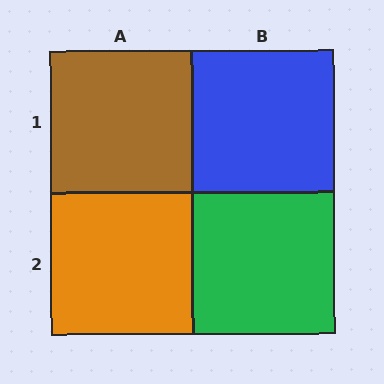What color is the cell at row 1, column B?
Blue.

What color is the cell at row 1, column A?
Brown.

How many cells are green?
1 cell is green.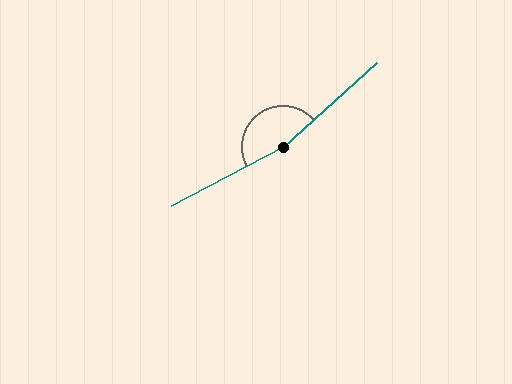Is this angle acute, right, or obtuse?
It is obtuse.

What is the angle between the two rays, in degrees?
Approximately 166 degrees.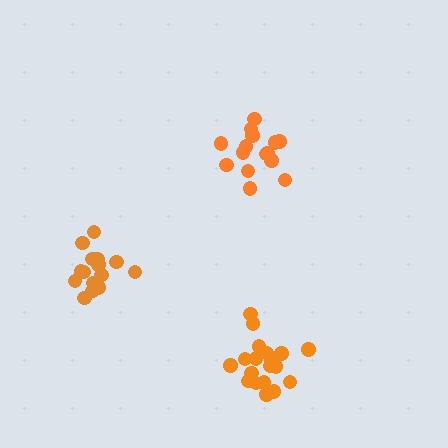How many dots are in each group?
Group 1: 15 dots, Group 2: 15 dots, Group 3: 19 dots (49 total).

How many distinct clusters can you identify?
There are 3 distinct clusters.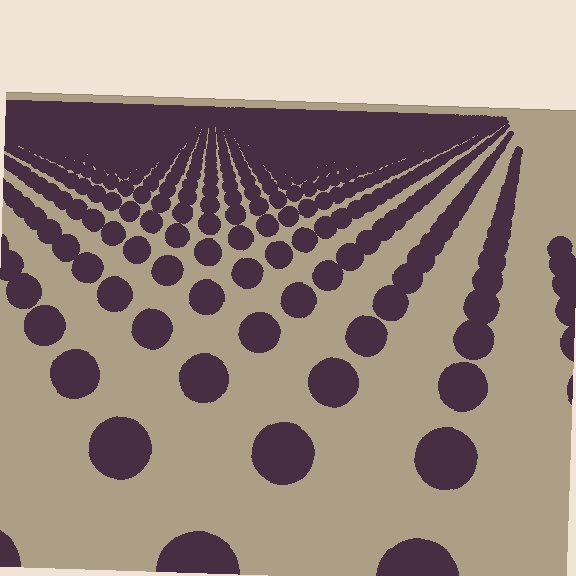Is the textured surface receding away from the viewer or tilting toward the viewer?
The surface is receding away from the viewer. Texture elements get smaller and denser toward the top.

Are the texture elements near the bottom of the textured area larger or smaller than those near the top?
Larger. Near the bottom, elements are closer to the viewer and appear at a bigger on-screen size.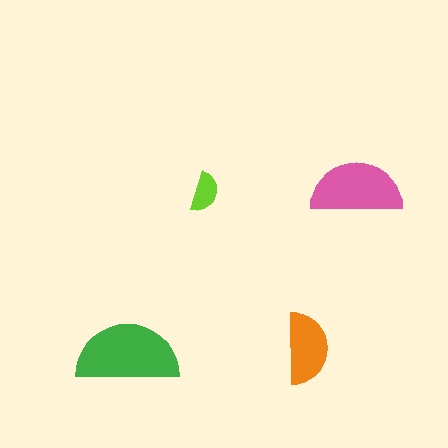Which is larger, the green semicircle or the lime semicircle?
The green one.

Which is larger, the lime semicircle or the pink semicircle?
The pink one.